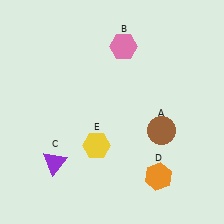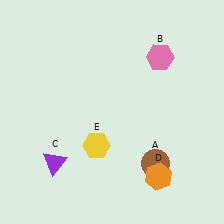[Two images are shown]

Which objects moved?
The objects that moved are: the brown circle (A), the pink hexagon (B).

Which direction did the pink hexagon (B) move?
The pink hexagon (B) moved right.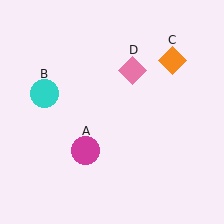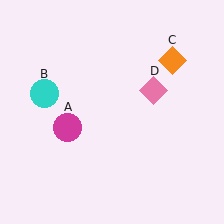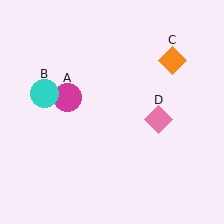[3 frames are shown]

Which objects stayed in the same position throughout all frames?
Cyan circle (object B) and orange diamond (object C) remained stationary.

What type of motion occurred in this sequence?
The magenta circle (object A), pink diamond (object D) rotated clockwise around the center of the scene.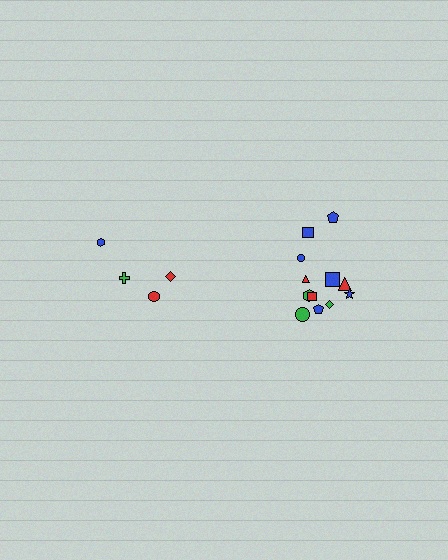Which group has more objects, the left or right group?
The right group.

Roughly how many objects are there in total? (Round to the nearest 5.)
Roughly 15 objects in total.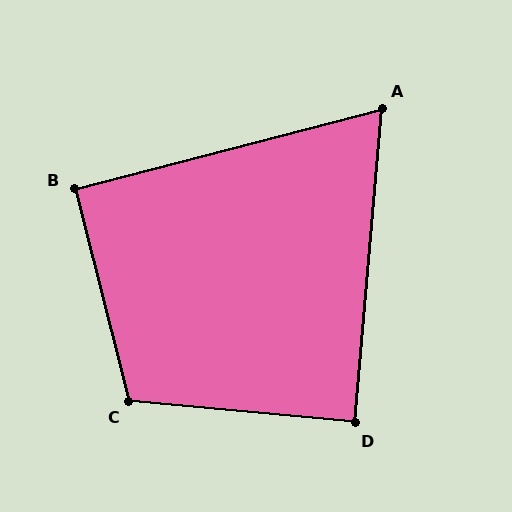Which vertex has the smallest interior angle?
A, at approximately 71 degrees.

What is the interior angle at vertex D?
Approximately 90 degrees (approximately right).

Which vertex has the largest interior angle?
C, at approximately 109 degrees.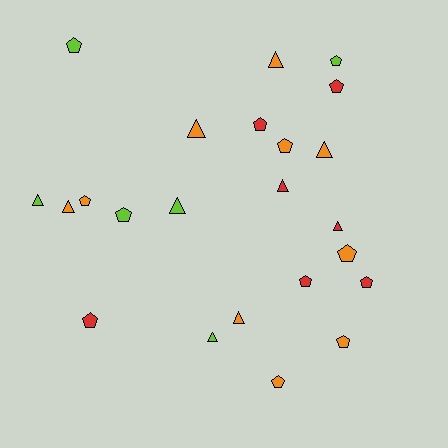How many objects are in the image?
There are 23 objects.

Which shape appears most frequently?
Pentagon, with 13 objects.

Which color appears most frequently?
Orange, with 10 objects.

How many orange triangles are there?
There are 5 orange triangles.